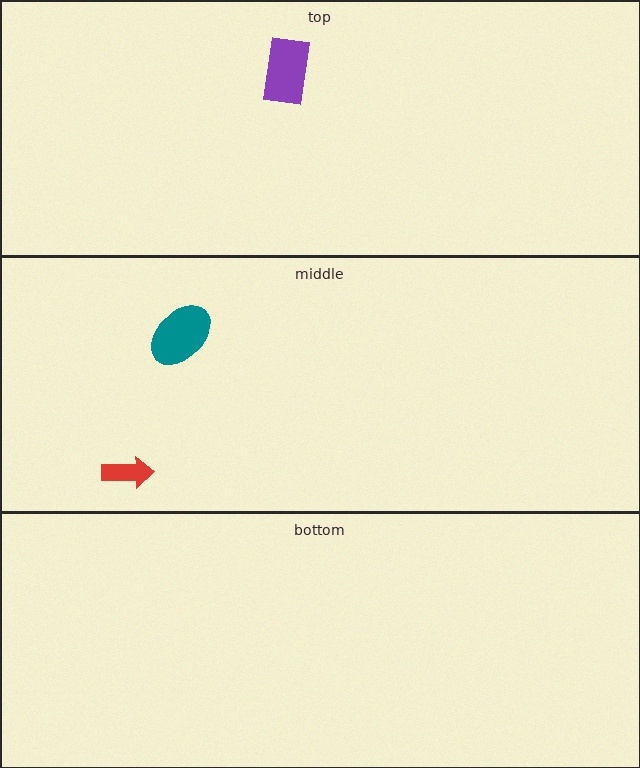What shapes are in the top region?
The purple rectangle.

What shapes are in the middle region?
The red arrow, the teal ellipse.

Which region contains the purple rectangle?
The top region.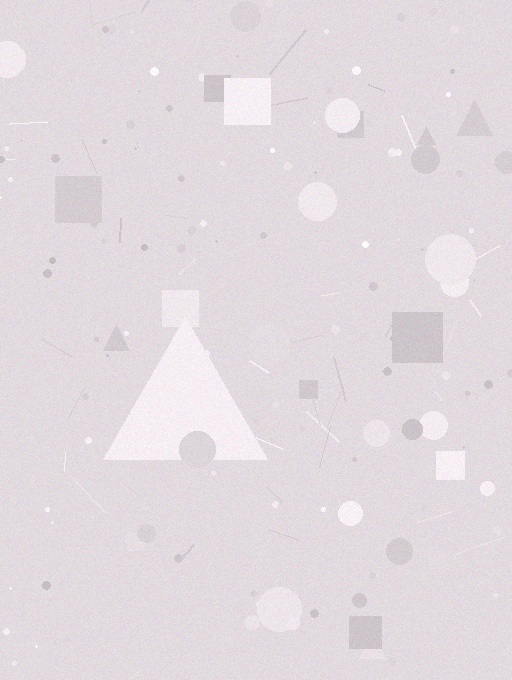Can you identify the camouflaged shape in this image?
The camouflaged shape is a triangle.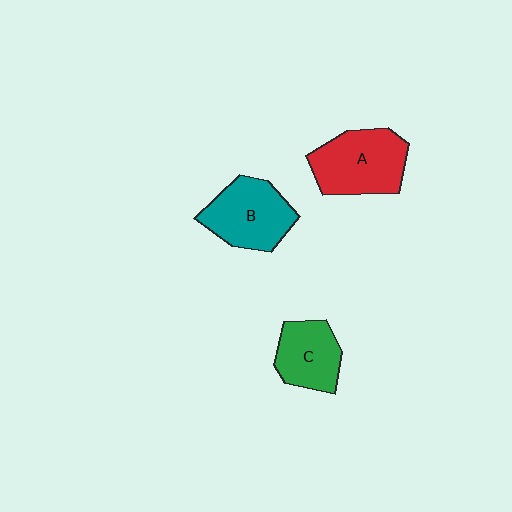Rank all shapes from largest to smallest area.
From largest to smallest: A (red), B (teal), C (green).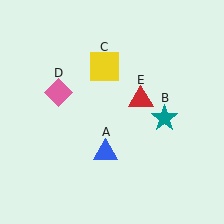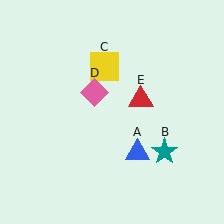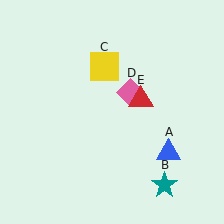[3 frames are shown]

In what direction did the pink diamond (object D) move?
The pink diamond (object D) moved right.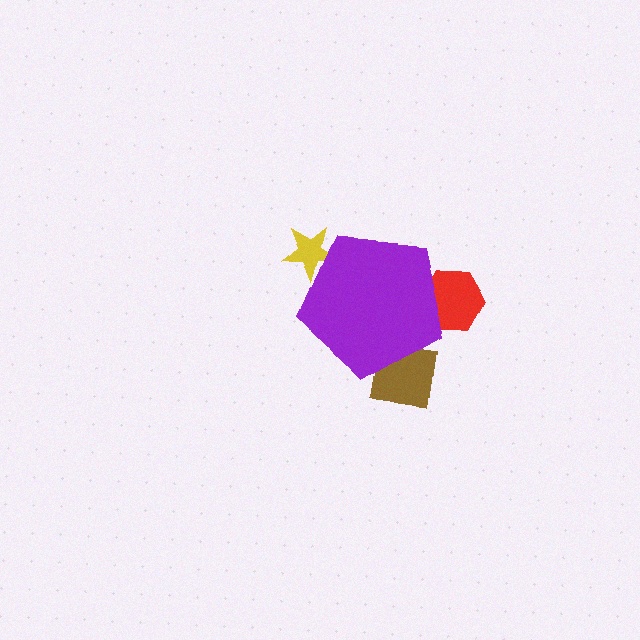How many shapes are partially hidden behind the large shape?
3 shapes are partially hidden.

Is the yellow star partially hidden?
Yes, the yellow star is partially hidden behind the purple pentagon.